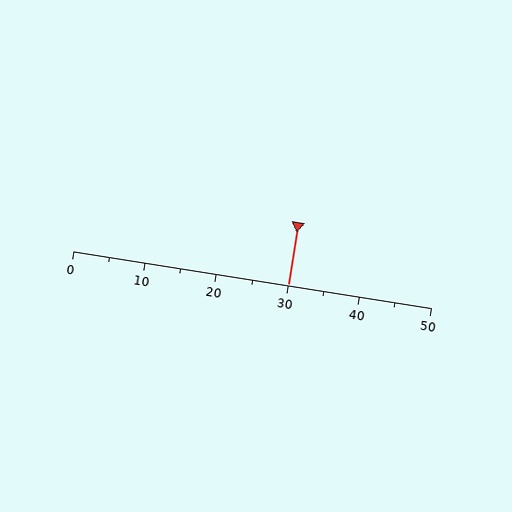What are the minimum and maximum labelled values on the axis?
The axis runs from 0 to 50.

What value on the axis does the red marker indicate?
The marker indicates approximately 30.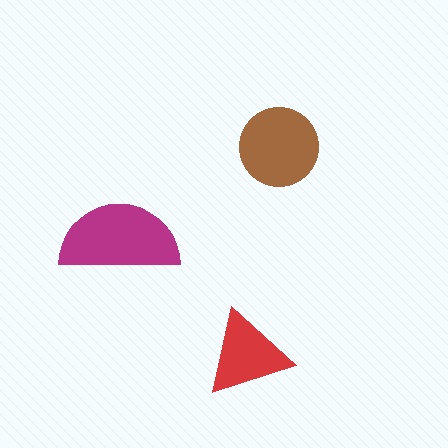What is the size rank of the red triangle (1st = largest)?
3rd.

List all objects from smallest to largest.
The red triangle, the brown circle, the magenta semicircle.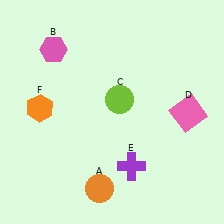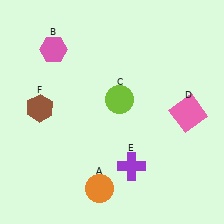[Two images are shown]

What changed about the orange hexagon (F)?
In Image 1, F is orange. In Image 2, it changed to brown.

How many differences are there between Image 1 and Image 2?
There is 1 difference between the two images.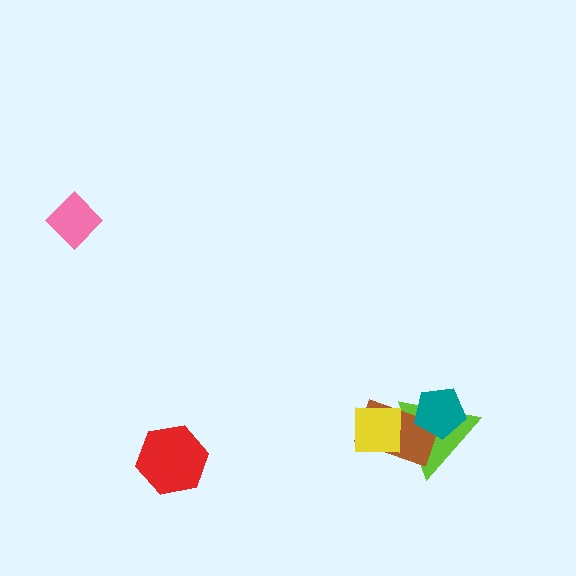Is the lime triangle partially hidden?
Yes, it is partially covered by another shape.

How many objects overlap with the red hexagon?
0 objects overlap with the red hexagon.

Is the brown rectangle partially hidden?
Yes, it is partially covered by another shape.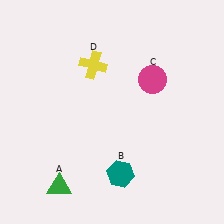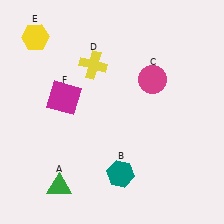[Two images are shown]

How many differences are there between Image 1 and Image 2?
There are 2 differences between the two images.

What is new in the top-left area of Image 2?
A yellow hexagon (E) was added in the top-left area of Image 2.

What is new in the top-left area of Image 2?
A magenta square (F) was added in the top-left area of Image 2.